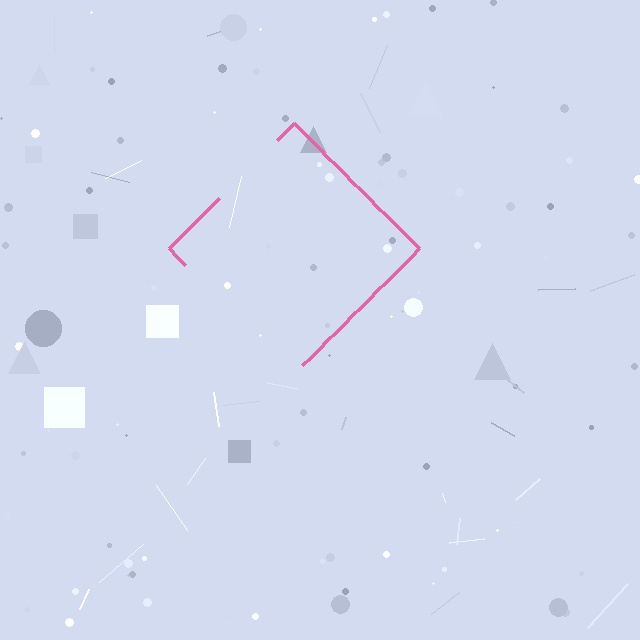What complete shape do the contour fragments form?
The contour fragments form a diamond.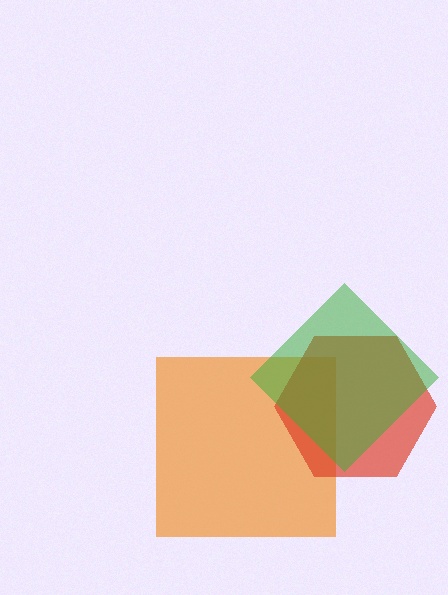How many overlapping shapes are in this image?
There are 3 overlapping shapes in the image.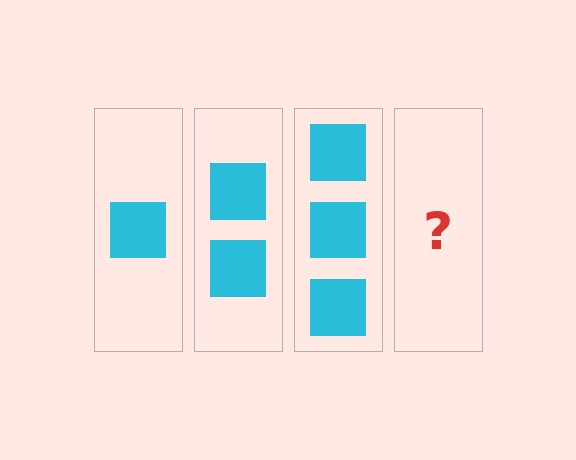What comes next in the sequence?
The next element should be 4 squares.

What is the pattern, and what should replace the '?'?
The pattern is that each step adds one more square. The '?' should be 4 squares.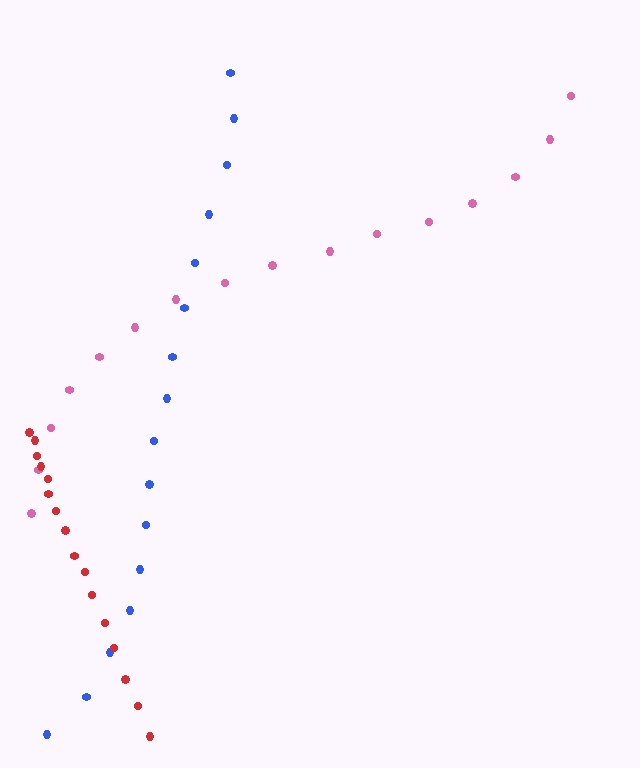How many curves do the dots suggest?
There are 3 distinct paths.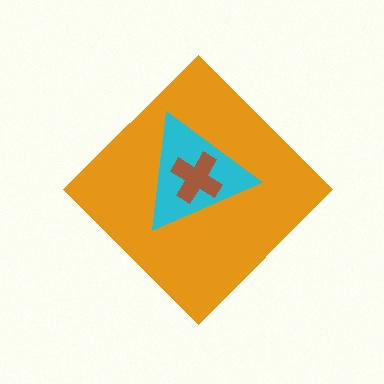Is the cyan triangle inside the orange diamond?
Yes.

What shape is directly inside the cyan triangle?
The brown cross.